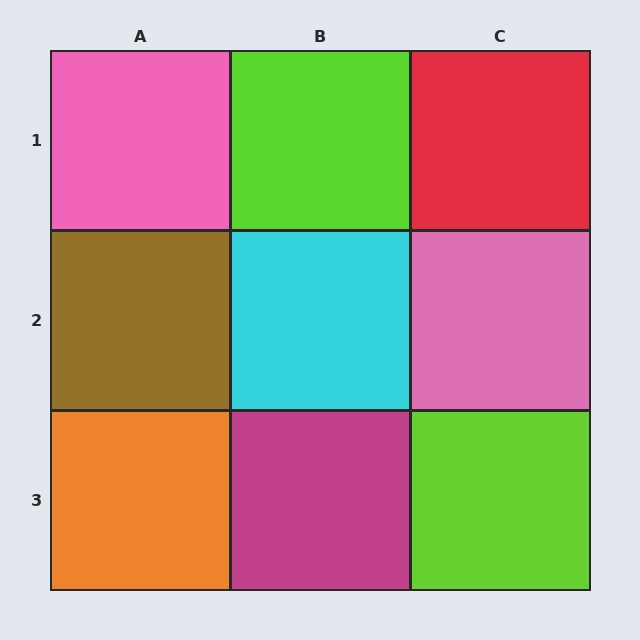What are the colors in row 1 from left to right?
Pink, lime, red.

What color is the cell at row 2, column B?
Cyan.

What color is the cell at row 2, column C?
Pink.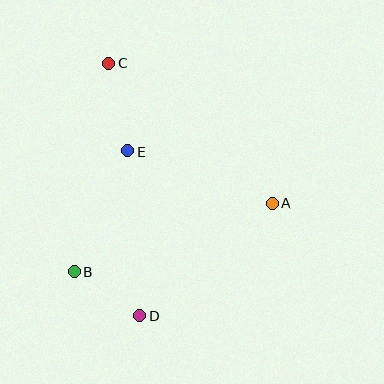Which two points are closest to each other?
Points B and D are closest to each other.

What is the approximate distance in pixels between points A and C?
The distance between A and C is approximately 215 pixels.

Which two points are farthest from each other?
Points C and D are farthest from each other.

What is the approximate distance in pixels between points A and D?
The distance between A and D is approximately 173 pixels.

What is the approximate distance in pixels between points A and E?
The distance between A and E is approximately 154 pixels.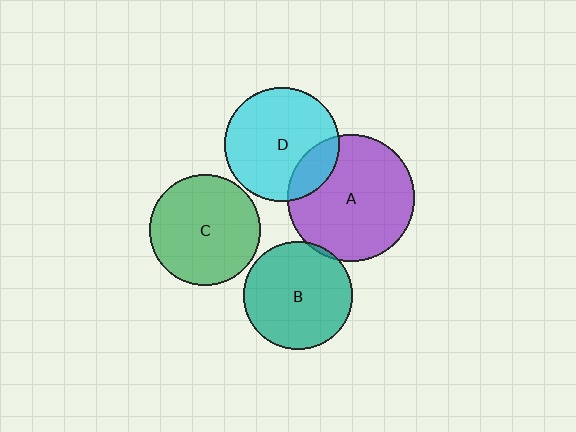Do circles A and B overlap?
Yes.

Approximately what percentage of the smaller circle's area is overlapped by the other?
Approximately 5%.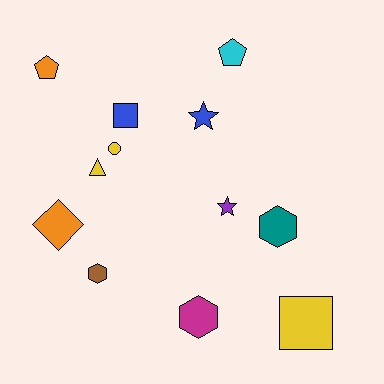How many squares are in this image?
There are 2 squares.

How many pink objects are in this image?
There are no pink objects.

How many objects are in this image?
There are 12 objects.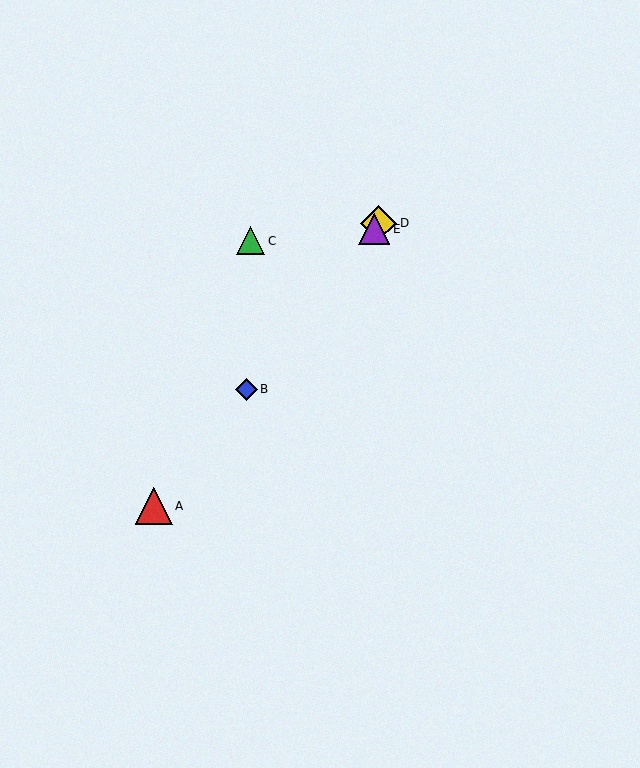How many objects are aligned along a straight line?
4 objects (A, B, D, E) are aligned along a straight line.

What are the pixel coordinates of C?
Object C is at (251, 241).